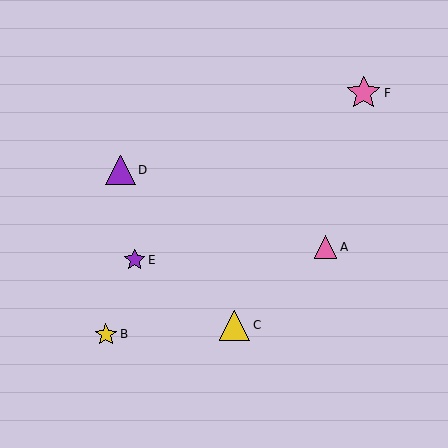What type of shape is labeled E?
Shape E is a purple star.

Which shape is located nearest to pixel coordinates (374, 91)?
The pink star (labeled F) at (364, 93) is nearest to that location.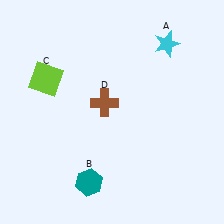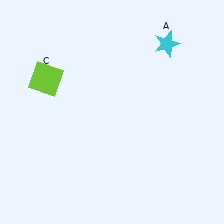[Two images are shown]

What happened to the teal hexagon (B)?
The teal hexagon (B) was removed in Image 2. It was in the bottom-left area of Image 1.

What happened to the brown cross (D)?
The brown cross (D) was removed in Image 2. It was in the top-left area of Image 1.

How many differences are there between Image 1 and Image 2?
There are 2 differences between the two images.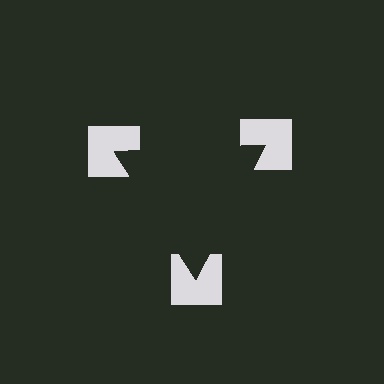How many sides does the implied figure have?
3 sides.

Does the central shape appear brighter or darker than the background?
It typically appears slightly darker than the background, even though no actual brightness change is drawn.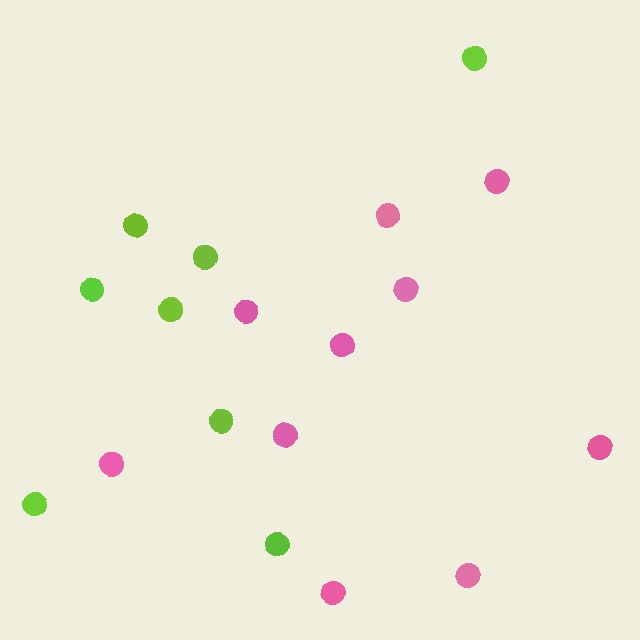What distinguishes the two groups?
There are 2 groups: one group of pink circles (10) and one group of lime circles (8).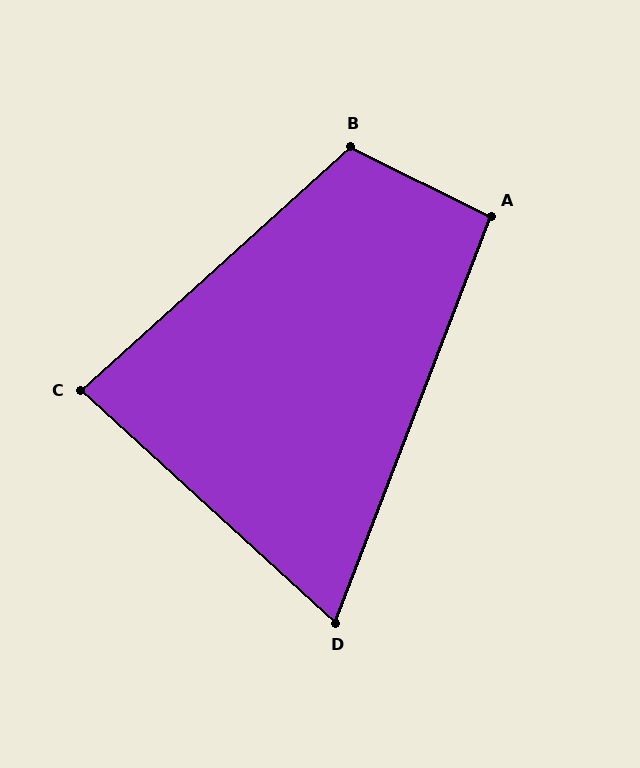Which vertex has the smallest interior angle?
D, at approximately 69 degrees.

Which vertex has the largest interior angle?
B, at approximately 111 degrees.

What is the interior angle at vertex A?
Approximately 95 degrees (obtuse).